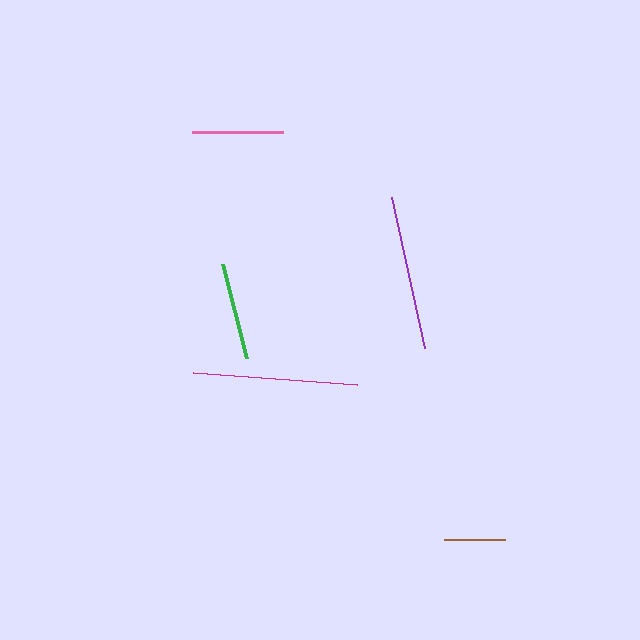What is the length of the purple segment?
The purple segment is approximately 154 pixels long.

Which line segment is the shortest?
The brown line is the shortest at approximately 61 pixels.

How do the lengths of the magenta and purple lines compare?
The magenta and purple lines are approximately the same length.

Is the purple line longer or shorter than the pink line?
The purple line is longer than the pink line.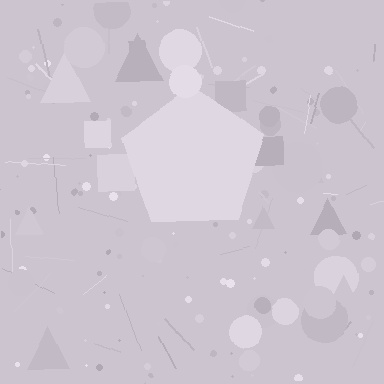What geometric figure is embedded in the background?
A pentagon is embedded in the background.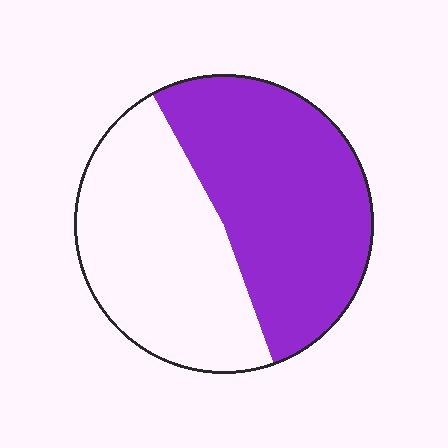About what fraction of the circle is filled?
About one half (1/2).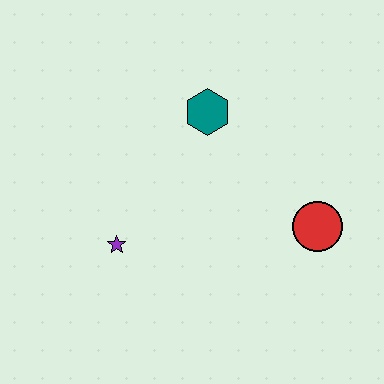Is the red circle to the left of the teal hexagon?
No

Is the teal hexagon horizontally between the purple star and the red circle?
Yes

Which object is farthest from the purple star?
The red circle is farthest from the purple star.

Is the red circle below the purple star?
No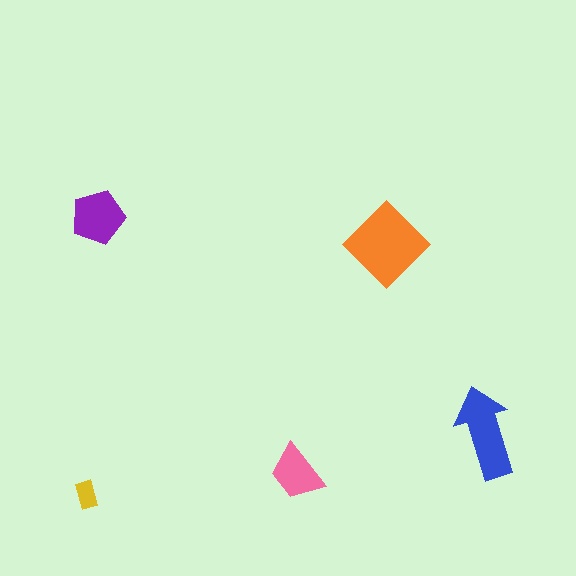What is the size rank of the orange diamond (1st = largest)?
1st.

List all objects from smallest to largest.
The yellow rectangle, the pink trapezoid, the purple pentagon, the blue arrow, the orange diamond.